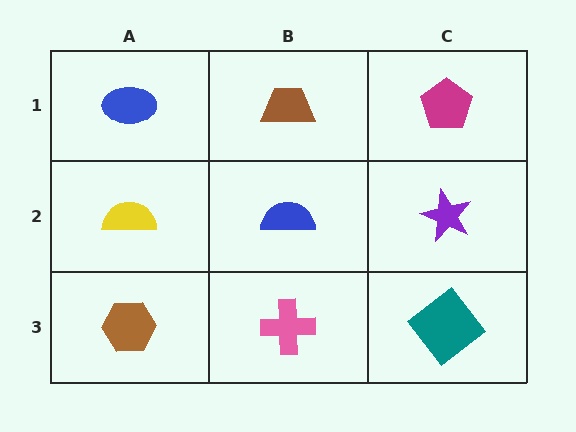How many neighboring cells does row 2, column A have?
3.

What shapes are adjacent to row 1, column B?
A blue semicircle (row 2, column B), a blue ellipse (row 1, column A), a magenta pentagon (row 1, column C).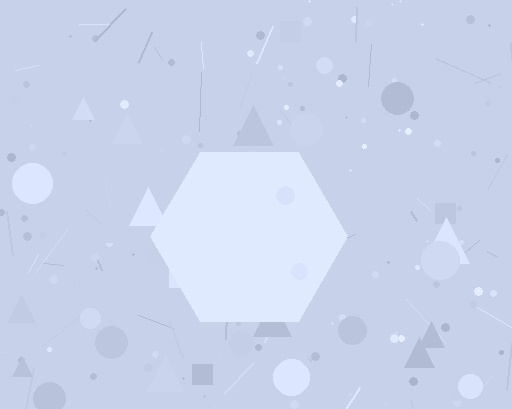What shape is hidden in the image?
A hexagon is hidden in the image.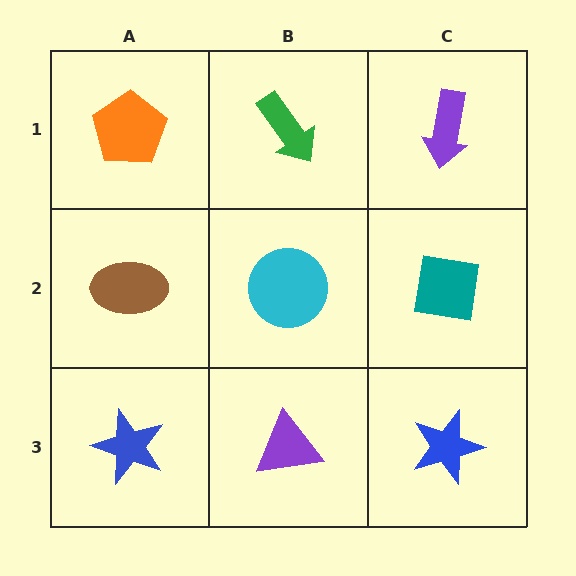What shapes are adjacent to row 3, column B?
A cyan circle (row 2, column B), a blue star (row 3, column A), a blue star (row 3, column C).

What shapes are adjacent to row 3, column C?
A teal square (row 2, column C), a purple triangle (row 3, column B).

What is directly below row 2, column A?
A blue star.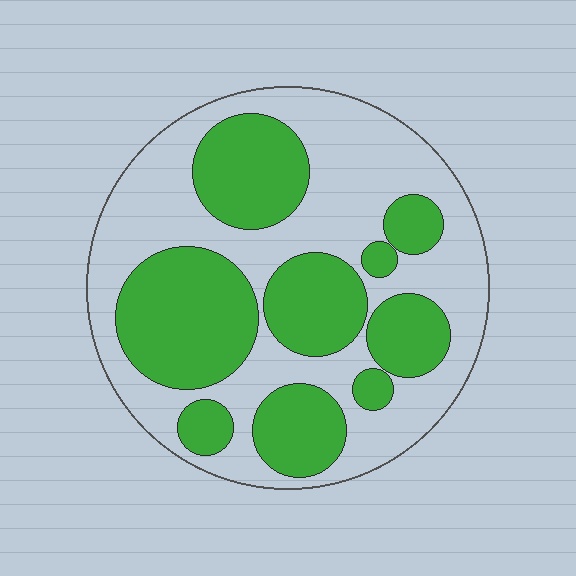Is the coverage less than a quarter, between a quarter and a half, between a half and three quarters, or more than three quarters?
Between a quarter and a half.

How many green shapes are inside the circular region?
9.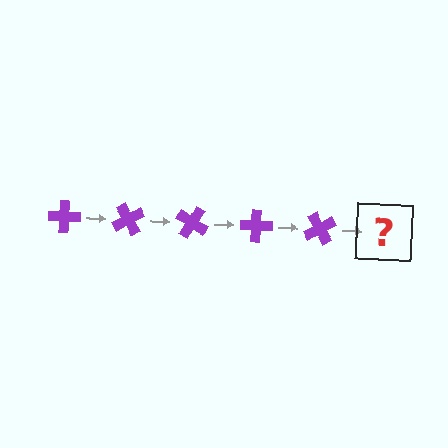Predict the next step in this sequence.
The next step is a purple cross rotated 300 degrees.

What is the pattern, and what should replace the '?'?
The pattern is that the cross rotates 60 degrees each step. The '?' should be a purple cross rotated 300 degrees.